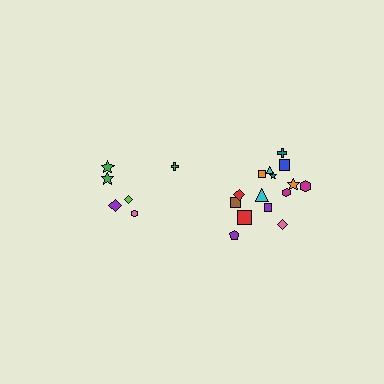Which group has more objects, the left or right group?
The right group.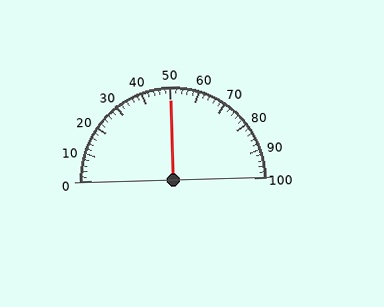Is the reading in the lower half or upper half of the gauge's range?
The reading is in the upper half of the range (0 to 100).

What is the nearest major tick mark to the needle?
The nearest major tick mark is 50.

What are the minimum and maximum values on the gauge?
The gauge ranges from 0 to 100.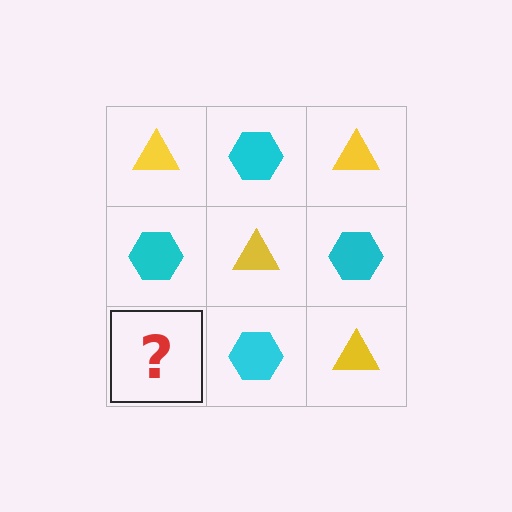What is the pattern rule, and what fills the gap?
The rule is that it alternates yellow triangle and cyan hexagon in a checkerboard pattern. The gap should be filled with a yellow triangle.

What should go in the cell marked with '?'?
The missing cell should contain a yellow triangle.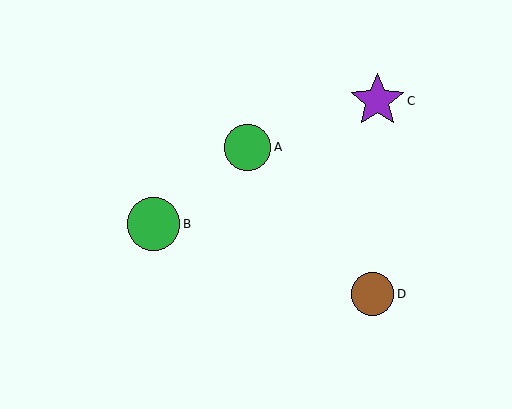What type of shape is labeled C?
Shape C is a purple star.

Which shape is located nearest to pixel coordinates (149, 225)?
The green circle (labeled B) at (153, 224) is nearest to that location.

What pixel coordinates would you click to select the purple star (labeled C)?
Click at (377, 101) to select the purple star C.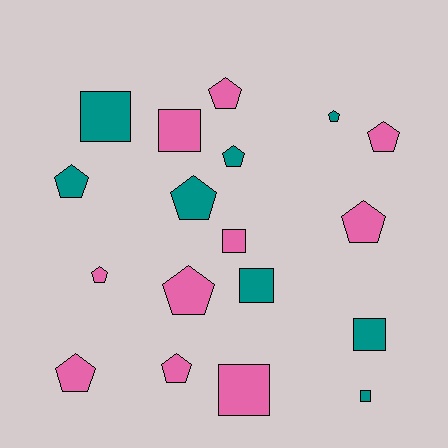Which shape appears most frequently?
Pentagon, with 11 objects.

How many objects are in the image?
There are 18 objects.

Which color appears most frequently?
Pink, with 10 objects.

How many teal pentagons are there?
There are 4 teal pentagons.